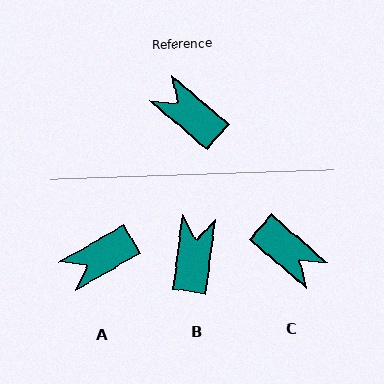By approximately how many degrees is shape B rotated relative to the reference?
Approximately 57 degrees clockwise.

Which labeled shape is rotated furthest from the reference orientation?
C, about 180 degrees away.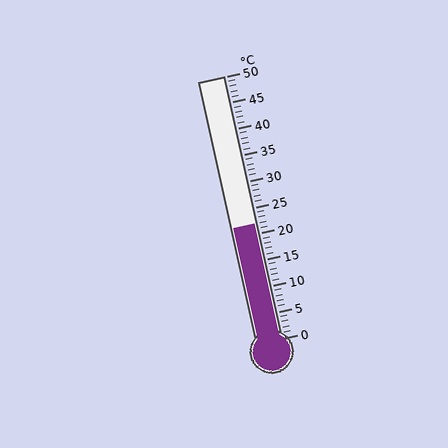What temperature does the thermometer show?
The thermometer shows approximately 22°C.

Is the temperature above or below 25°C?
The temperature is below 25°C.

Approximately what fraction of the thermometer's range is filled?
The thermometer is filled to approximately 45% of its range.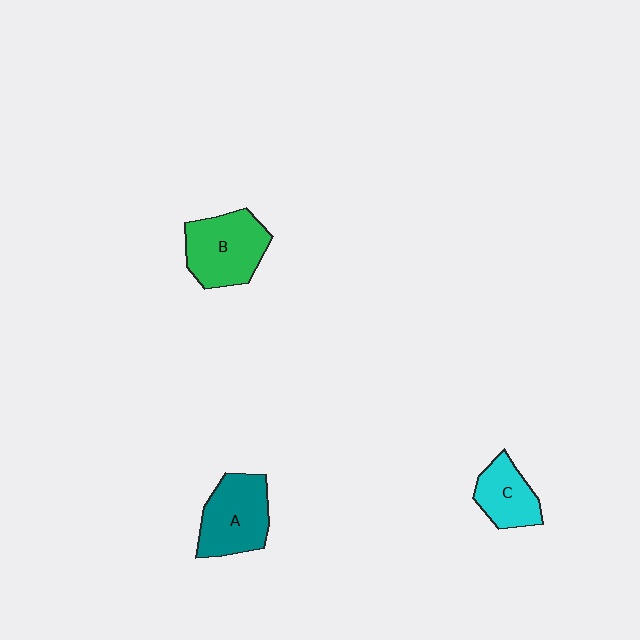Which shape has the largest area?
Shape B (green).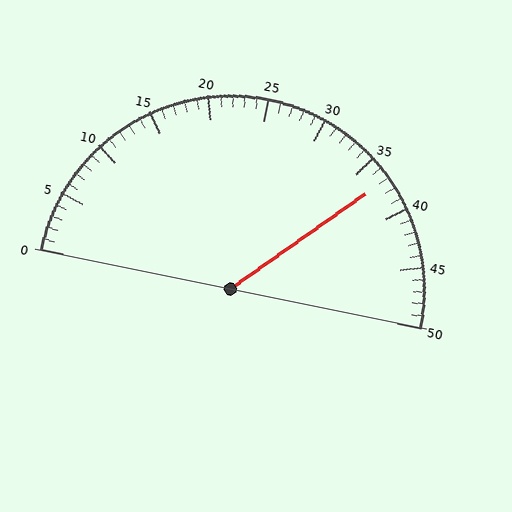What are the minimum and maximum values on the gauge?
The gauge ranges from 0 to 50.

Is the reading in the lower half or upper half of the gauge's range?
The reading is in the upper half of the range (0 to 50).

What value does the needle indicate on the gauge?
The needle indicates approximately 37.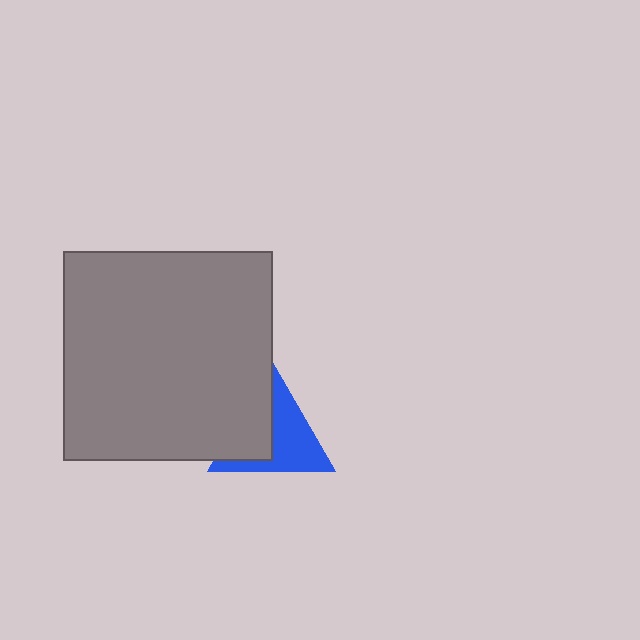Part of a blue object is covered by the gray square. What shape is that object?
It is a triangle.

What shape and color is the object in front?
The object in front is a gray square.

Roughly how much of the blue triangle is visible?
About half of it is visible (roughly 56%).